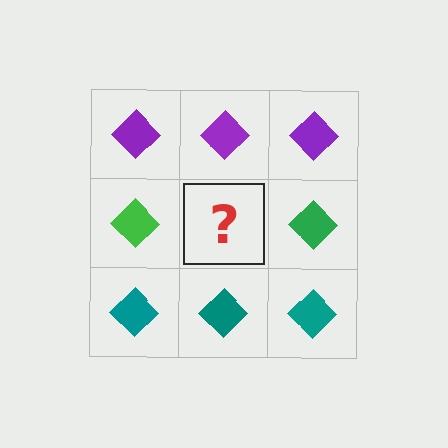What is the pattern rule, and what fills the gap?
The rule is that each row has a consistent color. The gap should be filled with a green diamond.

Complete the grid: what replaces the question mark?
The question mark should be replaced with a green diamond.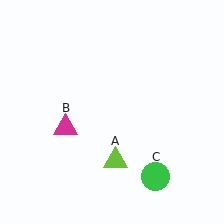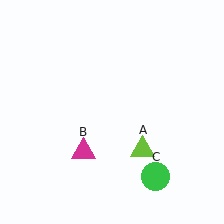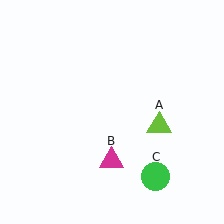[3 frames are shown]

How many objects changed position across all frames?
2 objects changed position: lime triangle (object A), magenta triangle (object B).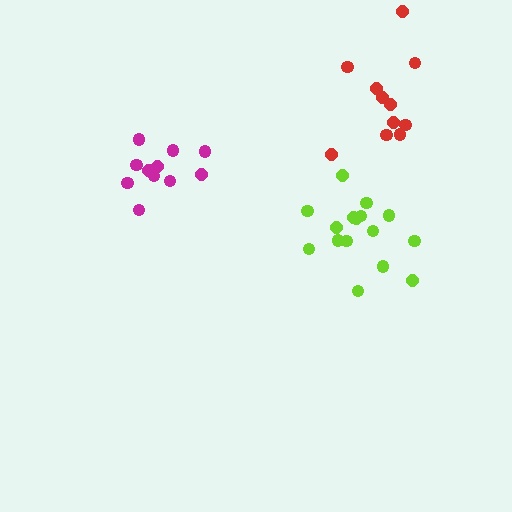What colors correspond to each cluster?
The clusters are colored: magenta, lime, red.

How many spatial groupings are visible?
There are 3 spatial groupings.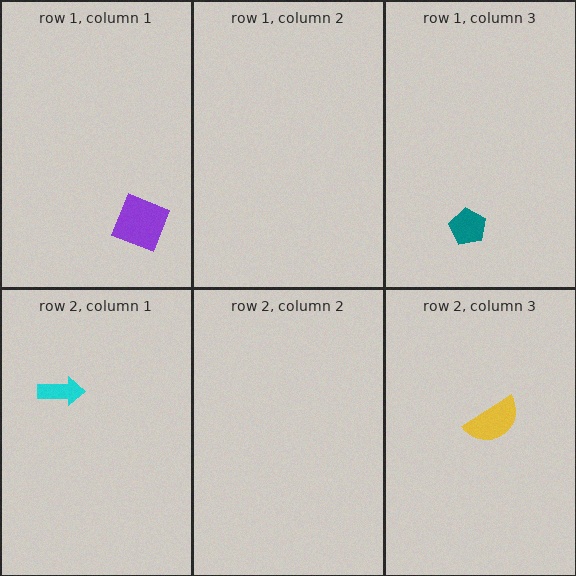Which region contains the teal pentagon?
The row 1, column 3 region.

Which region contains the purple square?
The row 1, column 1 region.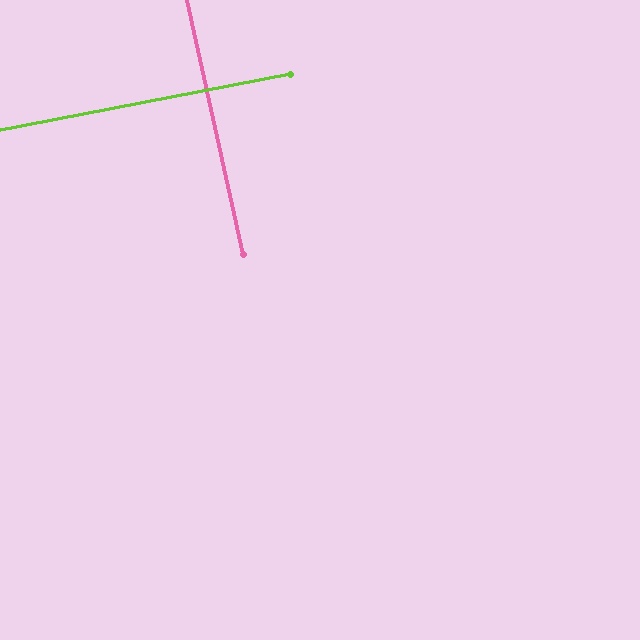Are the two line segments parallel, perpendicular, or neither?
Perpendicular — they meet at approximately 89°.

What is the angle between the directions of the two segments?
Approximately 89 degrees.